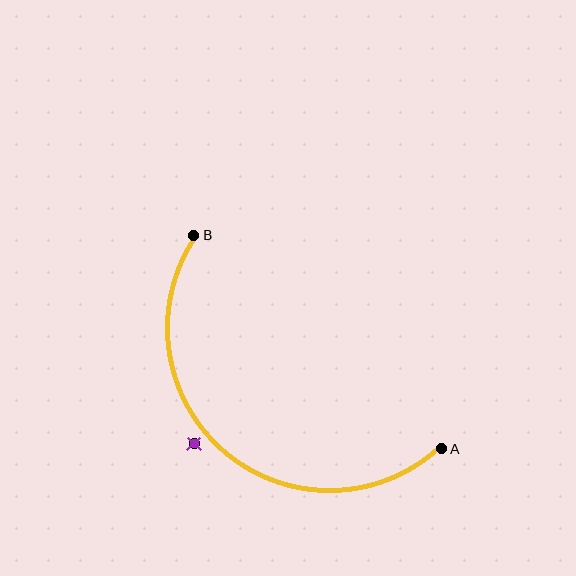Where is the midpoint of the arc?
The arc midpoint is the point on the curve farthest from the straight line joining A and B. It sits below and to the left of that line.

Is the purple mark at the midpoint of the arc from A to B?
No — the purple mark does not lie on the arc at all. It sits slightly outside the curve.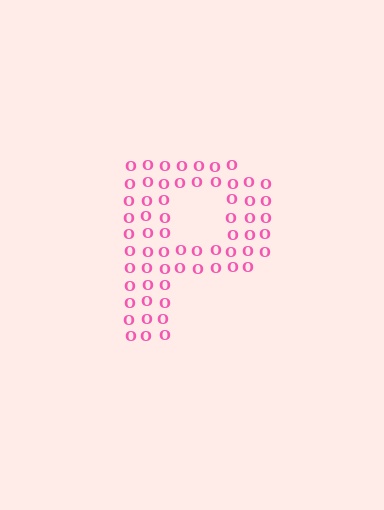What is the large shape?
The large shape is the letter P.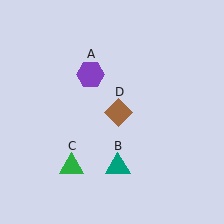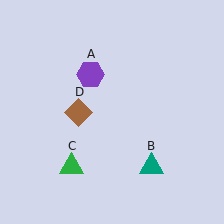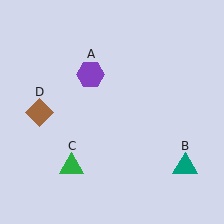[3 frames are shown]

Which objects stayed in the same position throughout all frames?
Purple hexagon (object A) and green triangle (object C) remained stationary.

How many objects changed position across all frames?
2 objects changed position: teal triangle (object B), brown diamond (object D).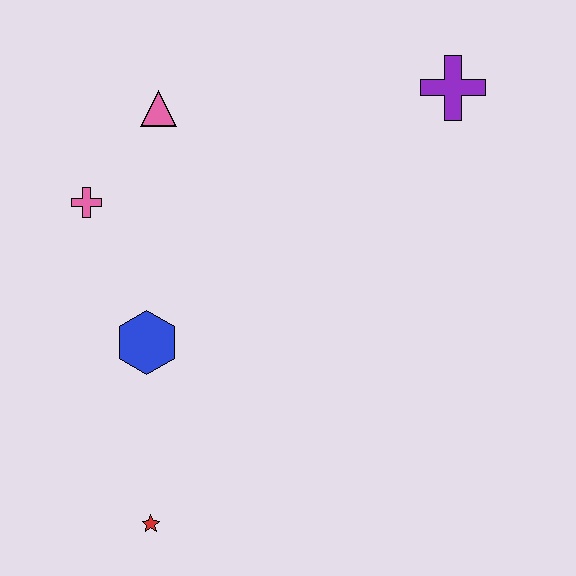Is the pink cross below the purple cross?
Yes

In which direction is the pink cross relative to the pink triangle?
The pink cross is below the pink triangle.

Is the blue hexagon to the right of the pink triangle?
No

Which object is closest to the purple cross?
The pink triangle is closest to the purple cross.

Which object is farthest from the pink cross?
The purple cross is farthest from the pink cross.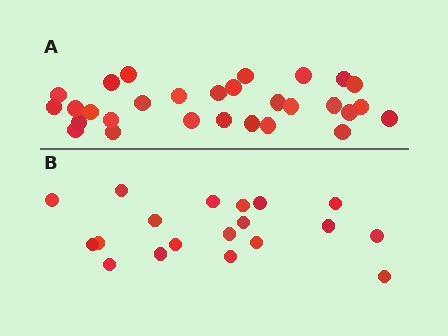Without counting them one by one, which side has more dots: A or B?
Region A (the top region) has more dots.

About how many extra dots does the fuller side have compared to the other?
Region A has roughly 10 or so more dots than region B.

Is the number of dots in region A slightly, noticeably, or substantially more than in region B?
Region A has substantially more. The ratio is roughly 1.5 to 1.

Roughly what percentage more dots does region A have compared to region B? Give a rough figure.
About 55% more.